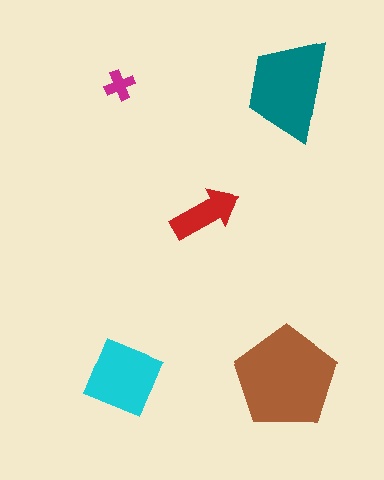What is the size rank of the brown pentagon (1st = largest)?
1st.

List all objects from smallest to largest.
The magenta cross, the red arrow, the cyan square, the teal trapezoid, the brown pentagon.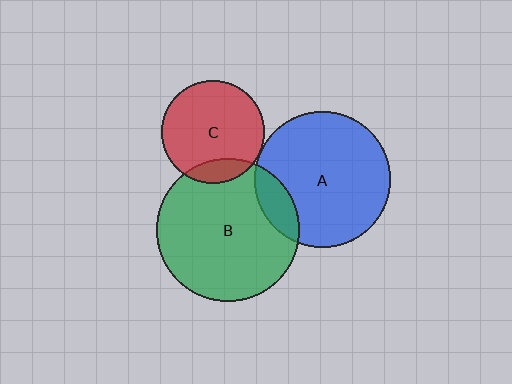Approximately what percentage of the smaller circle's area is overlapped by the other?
Approximately 15%.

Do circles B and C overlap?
Yes.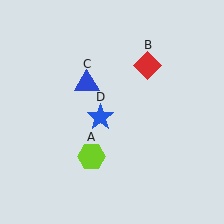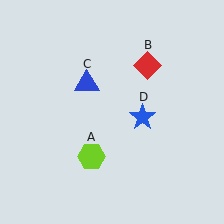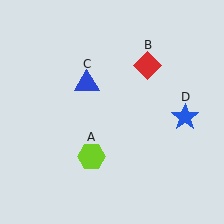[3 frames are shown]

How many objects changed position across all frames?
1 object changed position: blue star (object D).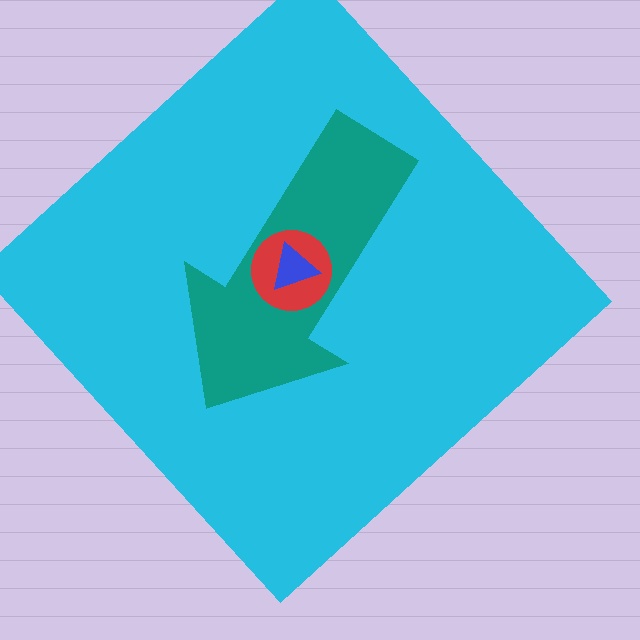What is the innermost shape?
The blue triangle.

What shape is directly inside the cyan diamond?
The teal arrow.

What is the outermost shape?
The cyan diamond.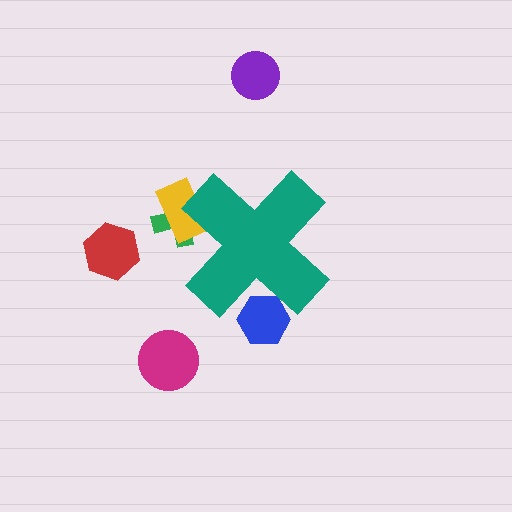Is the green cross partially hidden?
Yes, the green cross is partially hidden behind the teal cross.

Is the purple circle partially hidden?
No, the purple circle is fully visible.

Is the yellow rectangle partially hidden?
Yes, the yellow rectangle is partially hidden behind the teal cross.